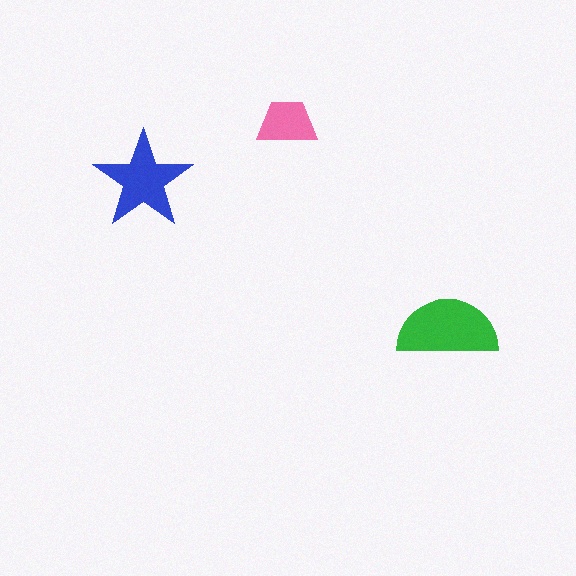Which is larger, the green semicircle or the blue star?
The green semicircle.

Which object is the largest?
The green semicircle.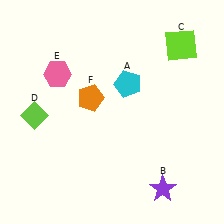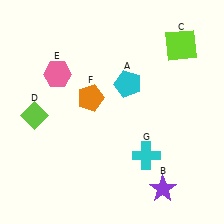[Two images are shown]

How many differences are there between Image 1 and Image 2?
There is 1 difference between the two images.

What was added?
A cyan cross (G) was added in Image 2.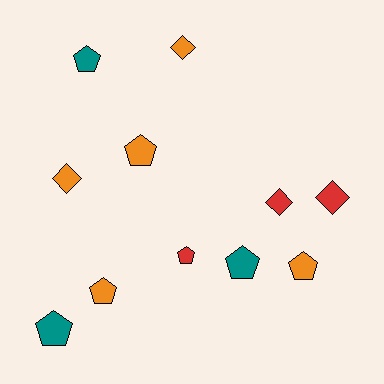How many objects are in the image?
There are 11 objects.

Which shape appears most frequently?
Pentagon, with 7 objects.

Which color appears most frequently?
Orange, with 5 objects.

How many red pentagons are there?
There is 1 red pentagon.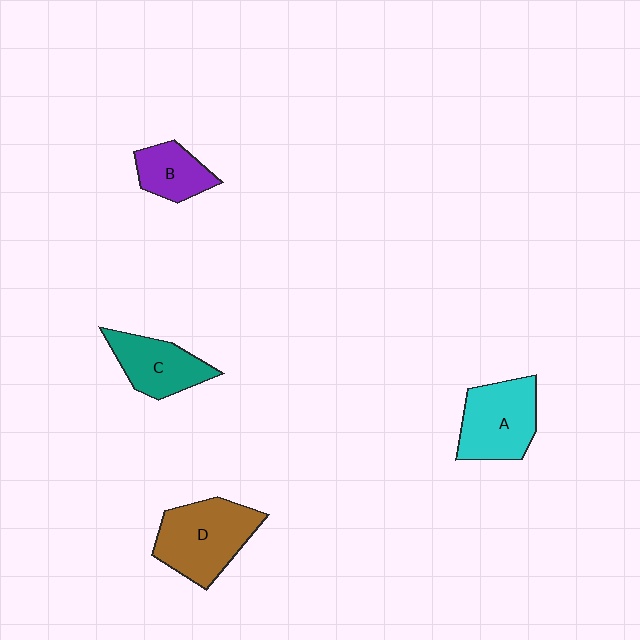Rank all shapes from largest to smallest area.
From largest to smallest: D (brown), A (cyan), C (teal), B (purple).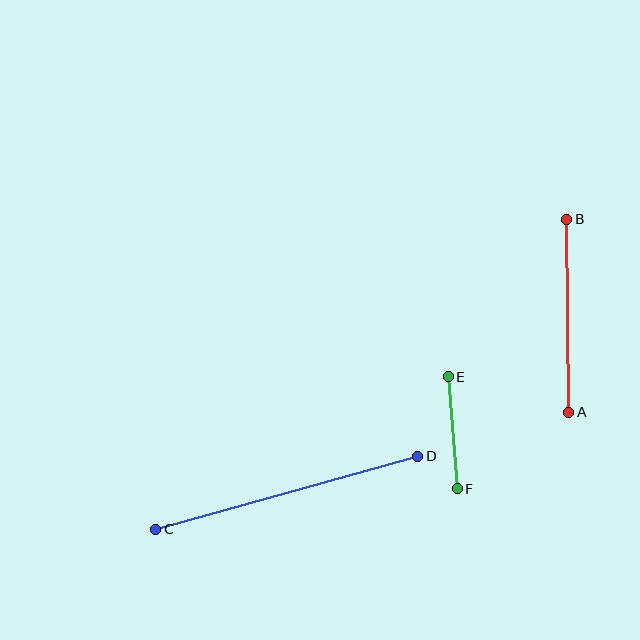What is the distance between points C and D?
The distance is approximately 272 pixels.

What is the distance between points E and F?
The distance is approximately 112 pixels.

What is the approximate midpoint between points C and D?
The midpoint is at approximately (287, 493) pixels.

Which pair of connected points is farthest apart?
Points C and D are farthest apart.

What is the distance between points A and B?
The distance is approximately 193 pixels.